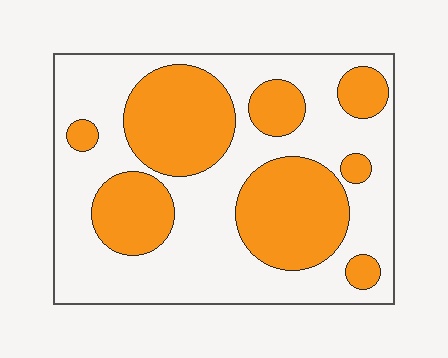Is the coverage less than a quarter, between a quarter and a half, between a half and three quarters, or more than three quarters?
Between a quarter and a half.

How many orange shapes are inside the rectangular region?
8.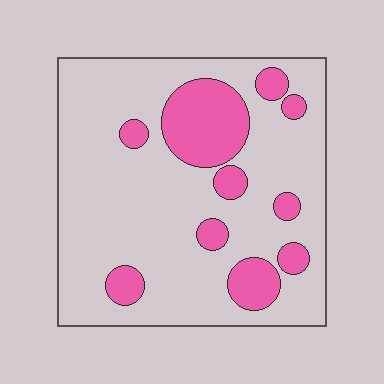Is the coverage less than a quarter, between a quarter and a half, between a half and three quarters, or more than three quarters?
Less than a quarter.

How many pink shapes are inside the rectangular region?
10.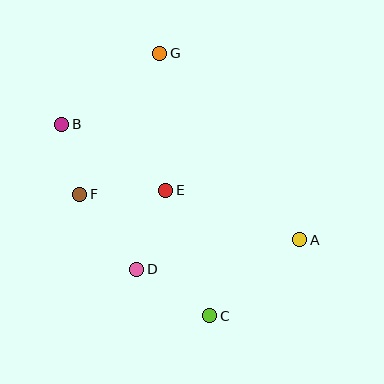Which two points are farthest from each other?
Points C and G are farthest from each other.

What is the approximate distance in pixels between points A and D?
The distance between A and D is approximately 166 pixels.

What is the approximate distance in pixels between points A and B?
The distance between A and B is approximately 265 pixels.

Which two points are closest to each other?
Points B and F are closest to each other.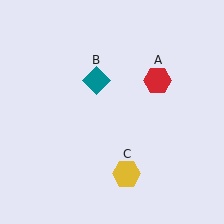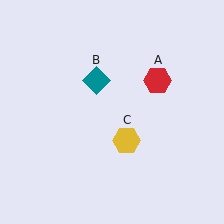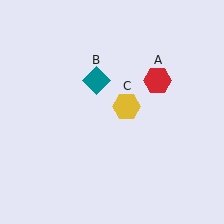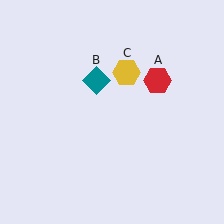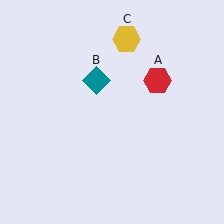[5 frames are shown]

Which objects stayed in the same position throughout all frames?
Red hexagon (object A) and teal diamond (object B) remained stationary.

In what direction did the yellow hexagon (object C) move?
The yellow hexagon (object C) moved up.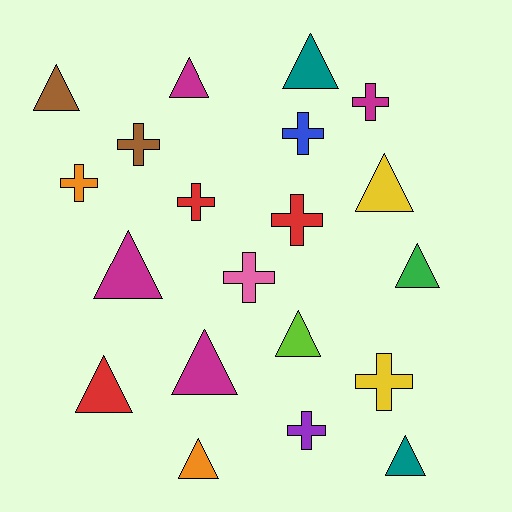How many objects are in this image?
There are 20 objects.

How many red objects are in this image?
There are 3 red objects.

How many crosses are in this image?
There are 9 crosses.